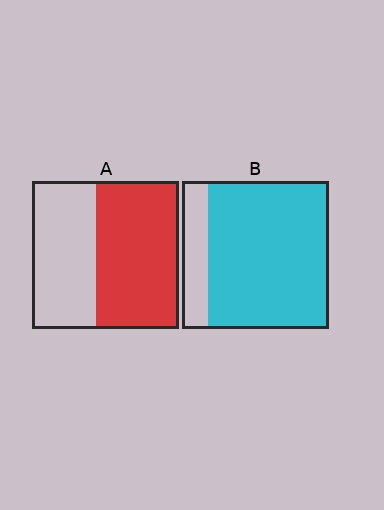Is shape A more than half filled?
Yes.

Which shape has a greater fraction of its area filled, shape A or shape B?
Shape B.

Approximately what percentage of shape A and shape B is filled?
A is approximately 55% and B is approximately 80%.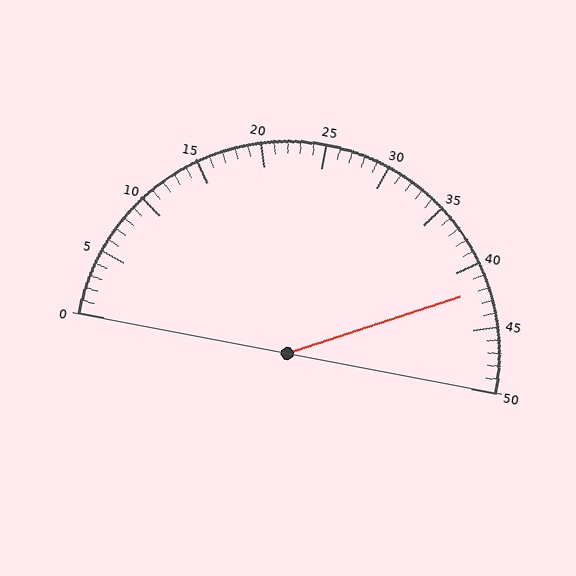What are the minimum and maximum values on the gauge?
The gauge ranges from 0 to 50.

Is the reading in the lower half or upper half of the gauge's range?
The reading is in the upper half of the range (0 to 50).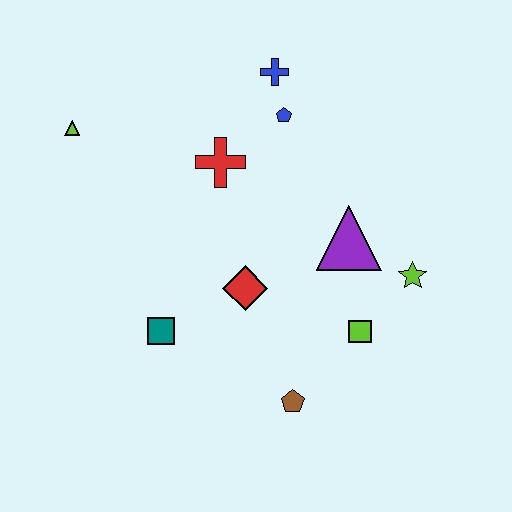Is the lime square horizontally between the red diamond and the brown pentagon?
No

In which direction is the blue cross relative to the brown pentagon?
The blue cross is above the brown pentagon.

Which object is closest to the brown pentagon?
The lime square is closest to the brown pentagon.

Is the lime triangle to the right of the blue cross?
No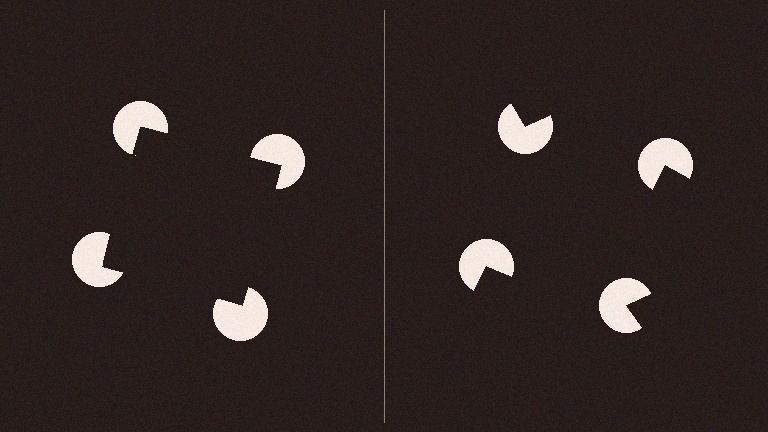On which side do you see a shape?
An illusory square appears on the left side. On the right side the wedge cuts are rotated, so no coherent shape forms.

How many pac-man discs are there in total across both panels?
8 — 4 on each side.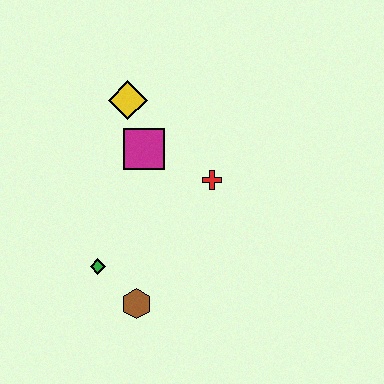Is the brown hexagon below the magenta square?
Yes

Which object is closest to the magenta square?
The yellow diamond is closest to the magenta square.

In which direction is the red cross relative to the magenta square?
The red cross is to the right of the magenta square.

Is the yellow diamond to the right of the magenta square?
No